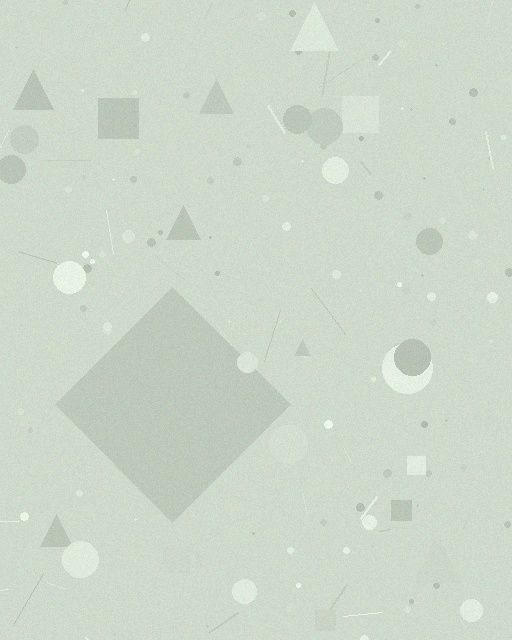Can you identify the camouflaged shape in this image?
The camouflaged shape is a diamond.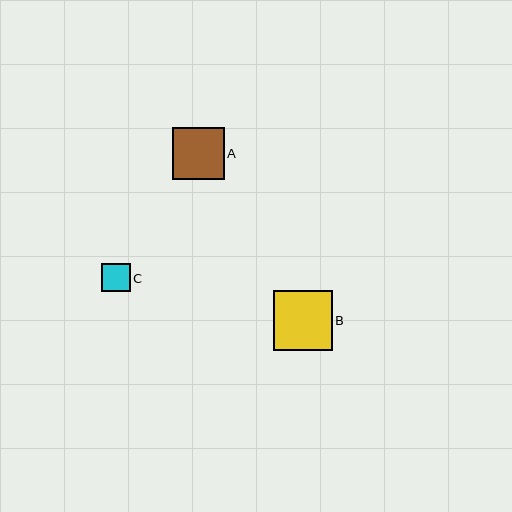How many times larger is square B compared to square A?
Square B is approximately 1.1 times the size of square A.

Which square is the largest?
Square B is the largest with a size of approximately 59 pixels.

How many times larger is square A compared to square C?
Square A is approximately 1.8 times the size of square C.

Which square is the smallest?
Square C is the smallest with a size of approximately 28 pixels.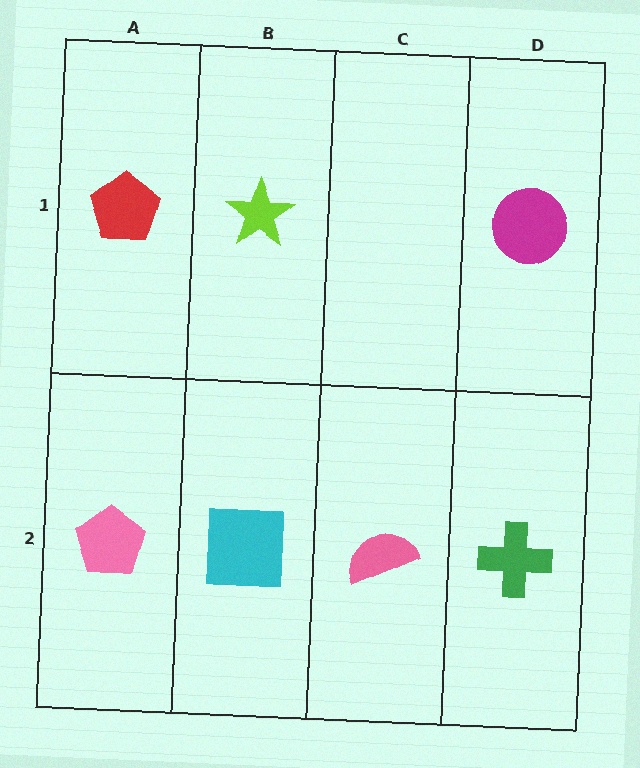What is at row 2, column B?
A cyan square.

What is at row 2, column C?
A pink semicircle.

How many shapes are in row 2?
4 shapes.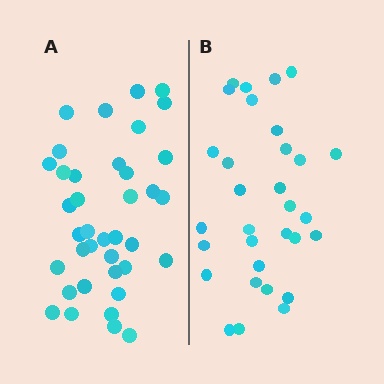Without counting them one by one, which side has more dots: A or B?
Region A (the left region) has more dots.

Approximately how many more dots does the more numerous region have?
Region A has roughly 8 or so more dots than region B.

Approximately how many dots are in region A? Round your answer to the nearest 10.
About 40 dots. (The exact count is 38, which rounds to 40.)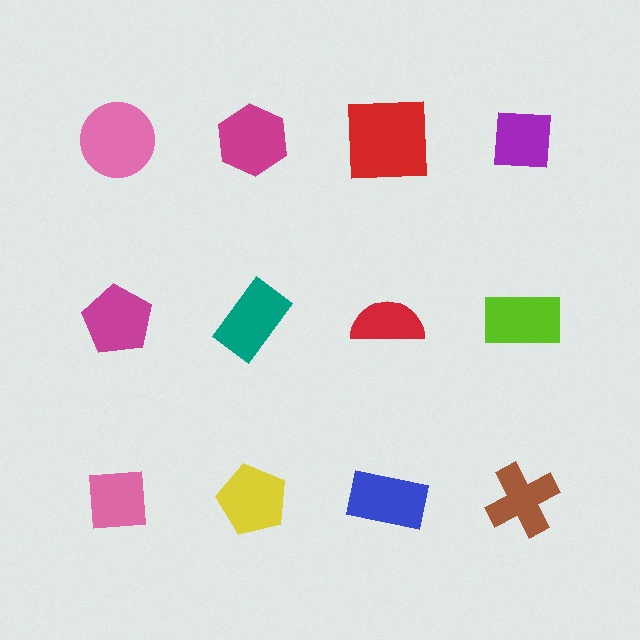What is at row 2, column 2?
A teal rectangle.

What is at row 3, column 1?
A pink square.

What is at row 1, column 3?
A red square.